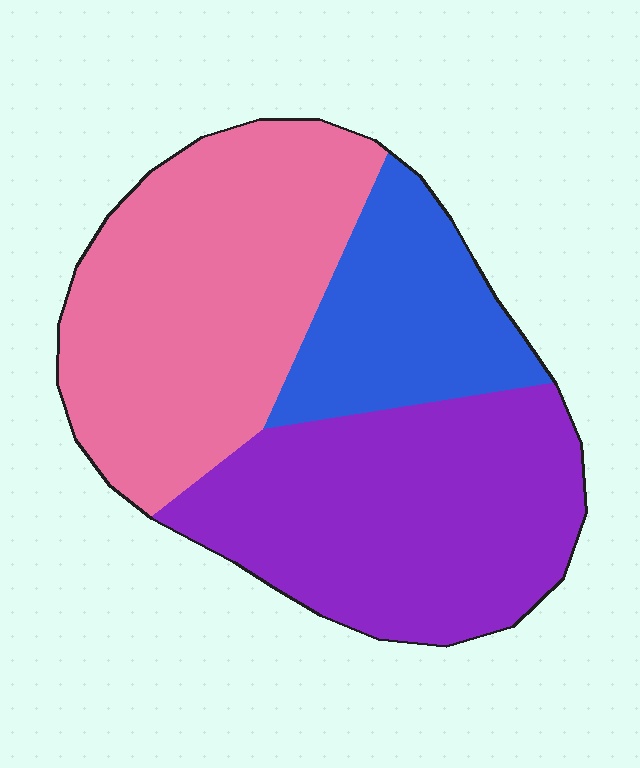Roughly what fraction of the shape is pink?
Pink covers 41% of the shape.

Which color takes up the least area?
Blue, at roughly 20%.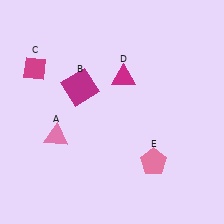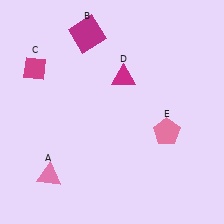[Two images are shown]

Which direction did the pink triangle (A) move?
The pink triangle (A) moved down.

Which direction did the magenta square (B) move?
The magenta square (B) moved up.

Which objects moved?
The objects that moved are: the pink triangle (A), the magenta square (B), the pink pentagon (E).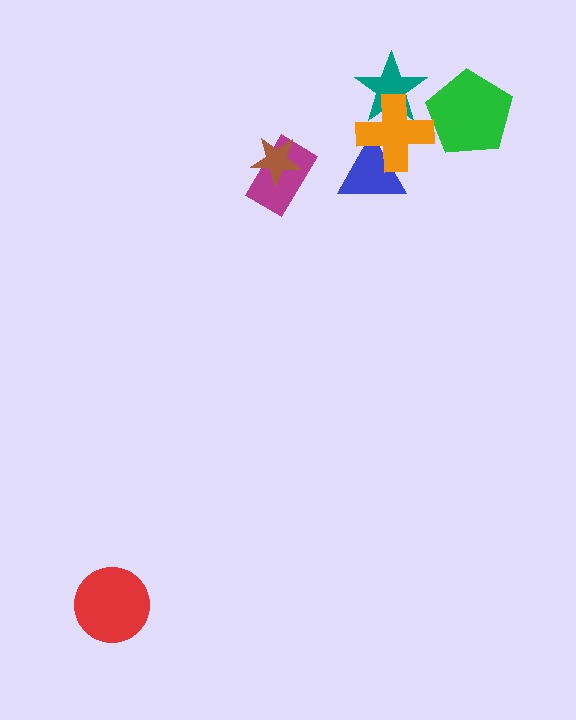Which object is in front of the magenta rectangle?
The brown star is in front of the magenta rectangle.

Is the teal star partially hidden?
Yes, it is partially covered by another shape.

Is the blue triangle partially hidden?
Yes, it is partially covered by another shape.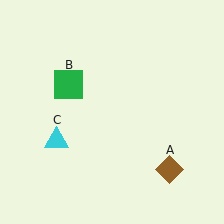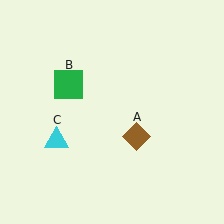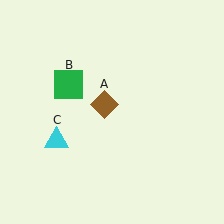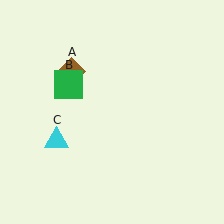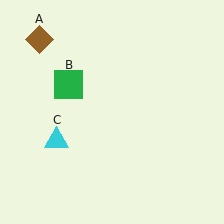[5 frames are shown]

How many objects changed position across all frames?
1 object changed position: brown diamond (object A).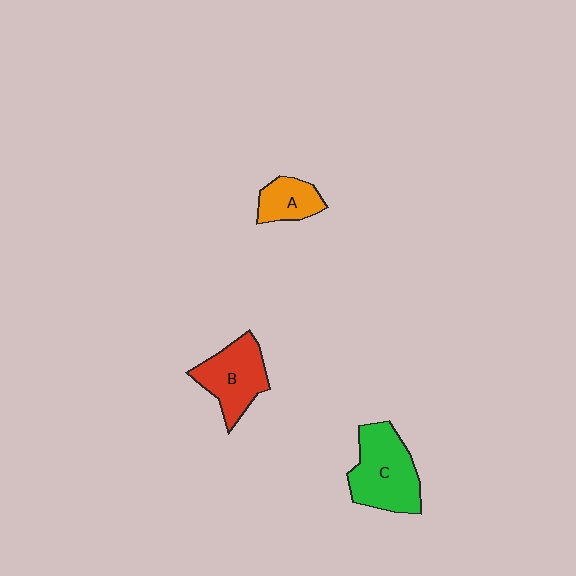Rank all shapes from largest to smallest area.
From largest to smallest: C (green), B (red), A (orange).